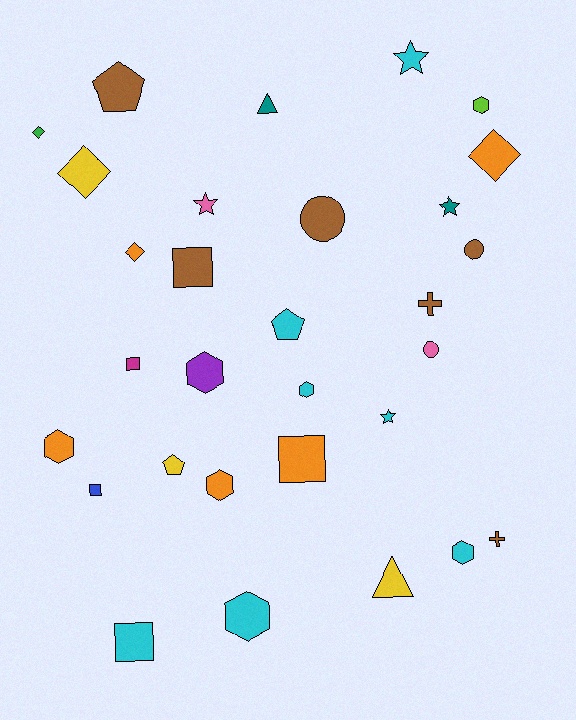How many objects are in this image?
There are 30 objects.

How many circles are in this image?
There are 3 circles.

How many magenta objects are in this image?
There is 1 magenta object.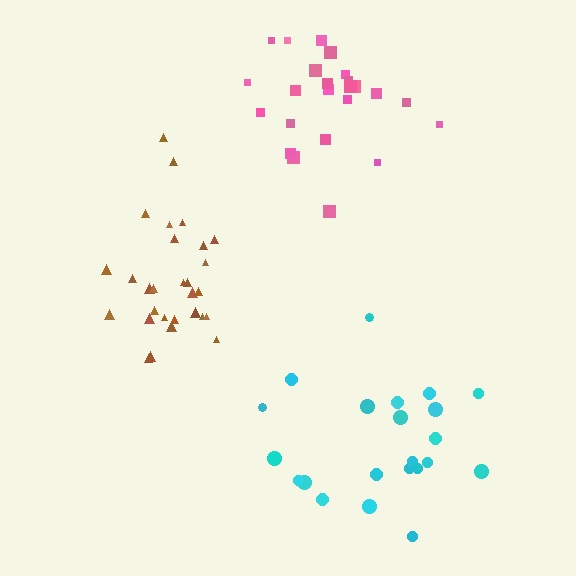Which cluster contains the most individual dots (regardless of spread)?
Brown (29).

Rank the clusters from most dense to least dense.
brown, pink, cyan.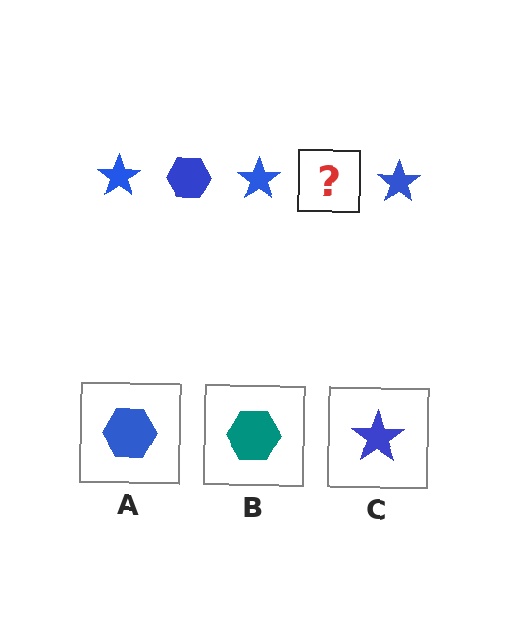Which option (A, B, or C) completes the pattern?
A.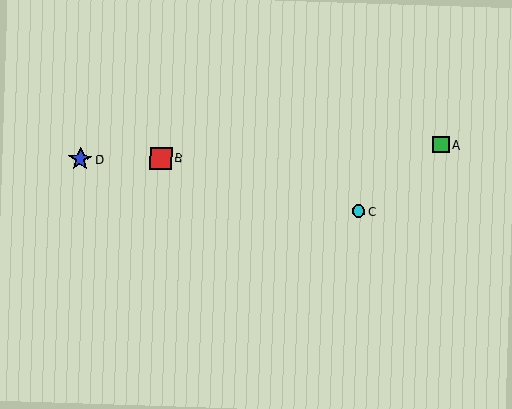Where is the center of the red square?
The center of the red square is at (161, 158).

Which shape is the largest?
The blue star (labeled D) is the largest.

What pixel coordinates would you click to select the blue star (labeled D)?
Click at (80, 159) to select the blue star D.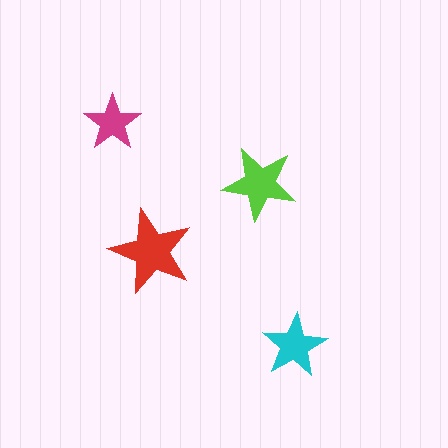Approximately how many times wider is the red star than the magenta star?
About 1.5 times wider.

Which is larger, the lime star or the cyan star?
The lime one.